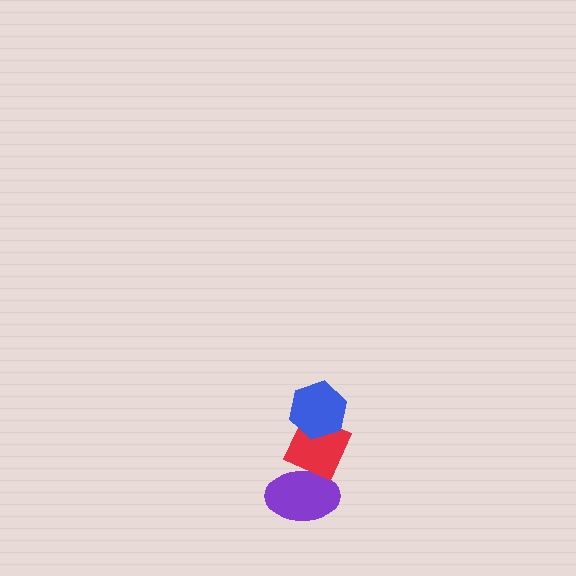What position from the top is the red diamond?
The red diamond is 2nd from the top.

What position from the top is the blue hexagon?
The blue hexagon is 1st from the top.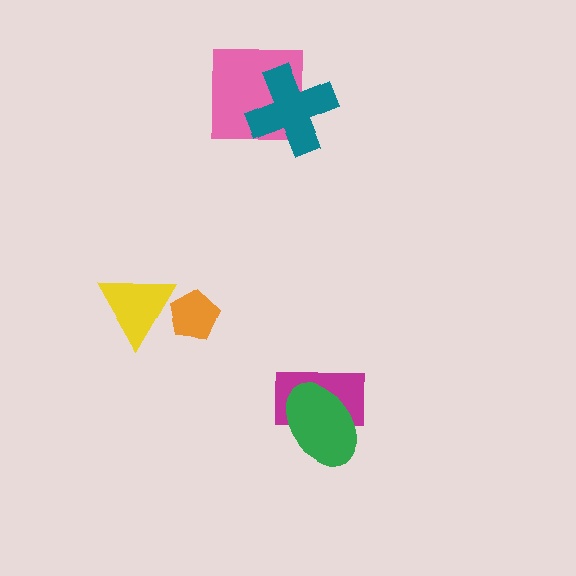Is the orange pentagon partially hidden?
Yes, it is partially covered by another shape.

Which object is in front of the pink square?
The teal cross is in front of the pink square.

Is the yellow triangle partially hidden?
No, no other shape covers it.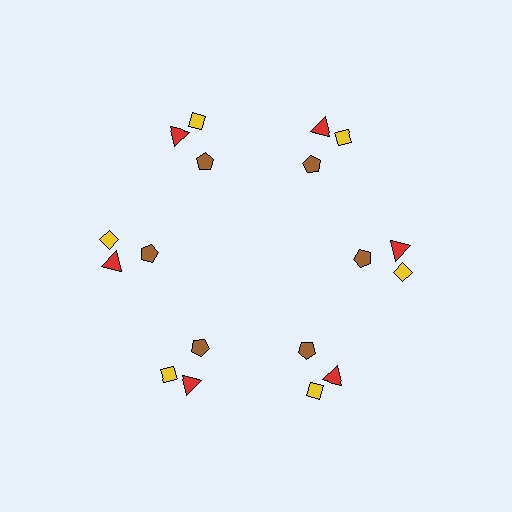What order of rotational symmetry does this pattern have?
This pattern has 6-fold rotational symmetry.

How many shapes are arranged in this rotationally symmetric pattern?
There are 18 shapes, arranged in 6 groups of 3.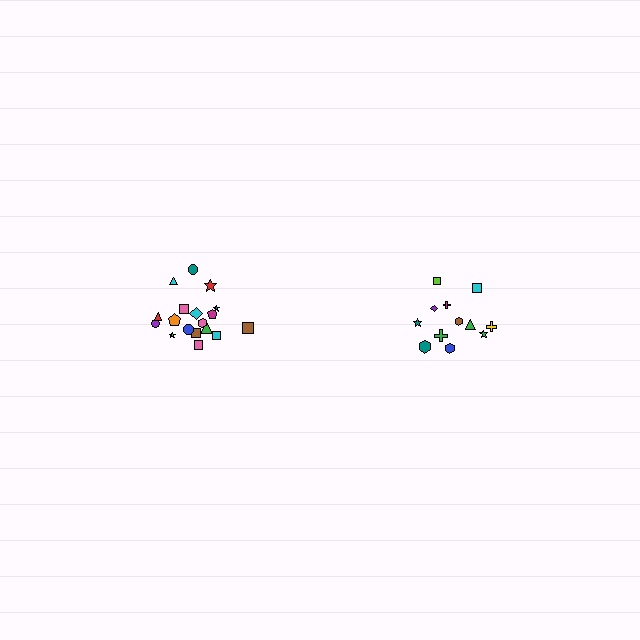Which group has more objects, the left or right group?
The left group.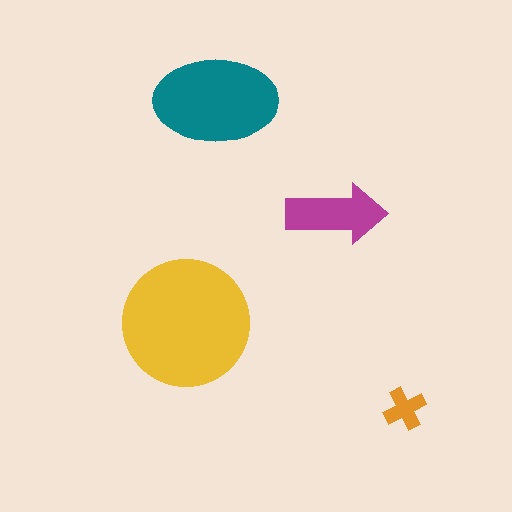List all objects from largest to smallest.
The yellow circle, the teal ellipse, the magenta arrow, the orange cross.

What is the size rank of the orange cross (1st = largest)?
4th.